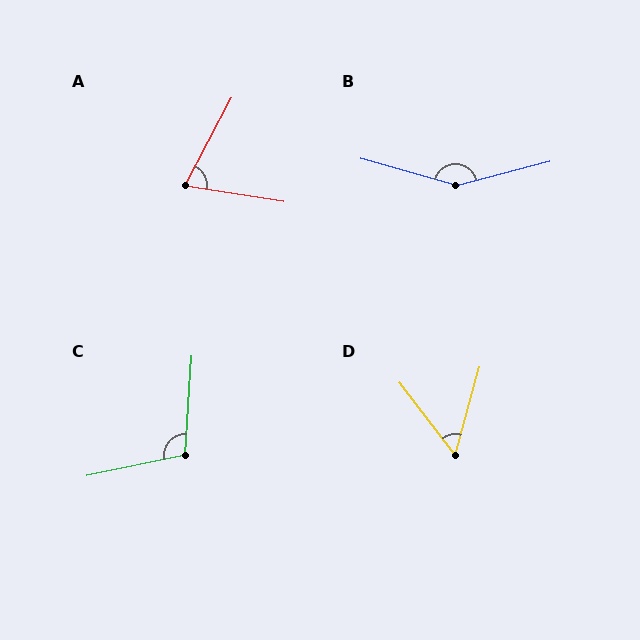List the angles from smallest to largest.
D (53°), A (71°), C (105°), B (150°).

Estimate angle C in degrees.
Approximately 105 degrees.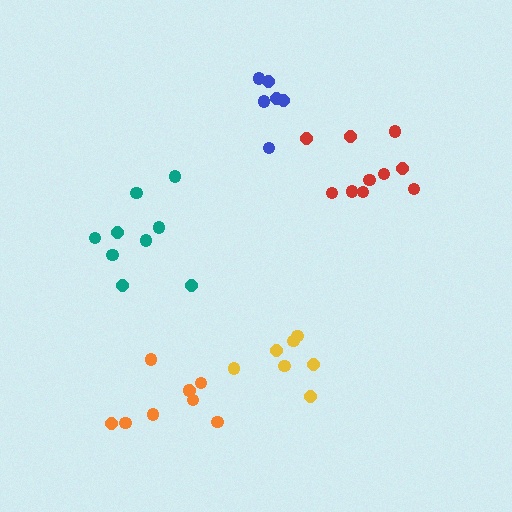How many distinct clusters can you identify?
There are 5 distinct clusters.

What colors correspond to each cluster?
The clusters are colored: red, orange, yellow, blue, teal.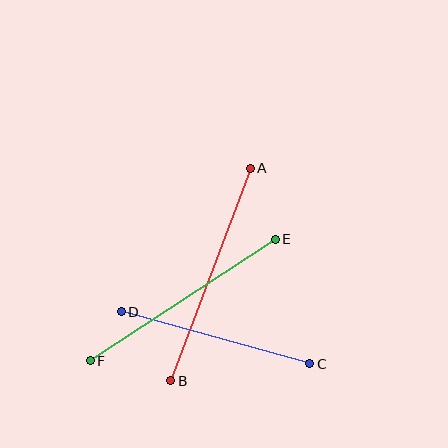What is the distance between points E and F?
The distance is approximately 221 pixels.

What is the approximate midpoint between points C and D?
The midpoint is at approximately (216, 338) pixels.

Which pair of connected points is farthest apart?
Points A and B are farthest apart.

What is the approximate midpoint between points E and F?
The midpoint is at approximately (183, 300) pixels.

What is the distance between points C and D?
The distance is approximately 195 pixels.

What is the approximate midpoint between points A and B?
The midpoint is at approximately (210, 274) pixels.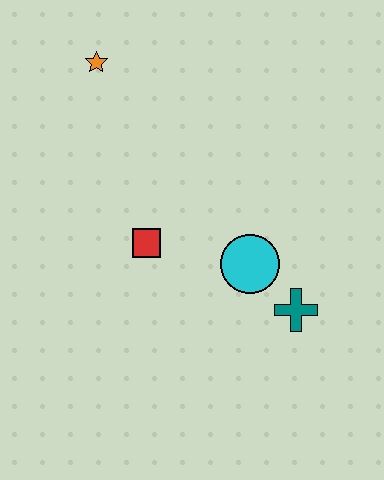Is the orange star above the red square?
Yes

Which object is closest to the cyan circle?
The teal cross is closest to the cyan circle.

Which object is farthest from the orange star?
The teal cross is farthest from the orange star.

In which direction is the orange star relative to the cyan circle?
The orange star is above the cyan circle.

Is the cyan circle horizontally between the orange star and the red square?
No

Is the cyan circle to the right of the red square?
Yes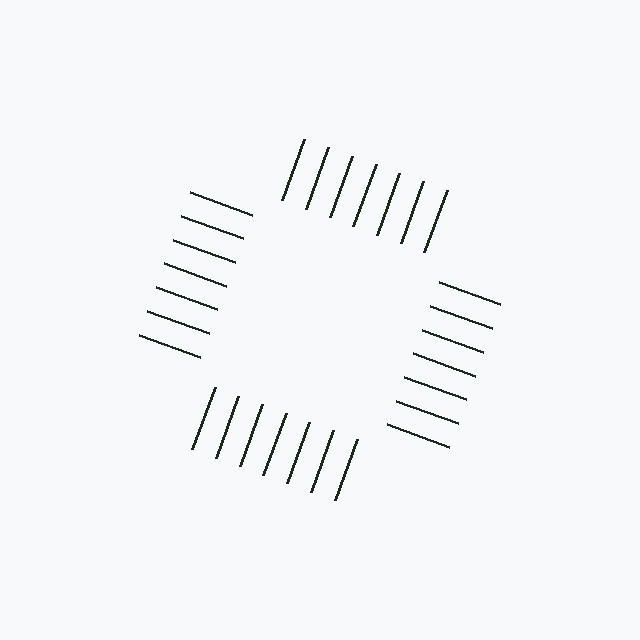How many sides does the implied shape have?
4 sides — the line-ends trace a square.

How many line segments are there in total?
28 — 7 along each of the 4 edges.